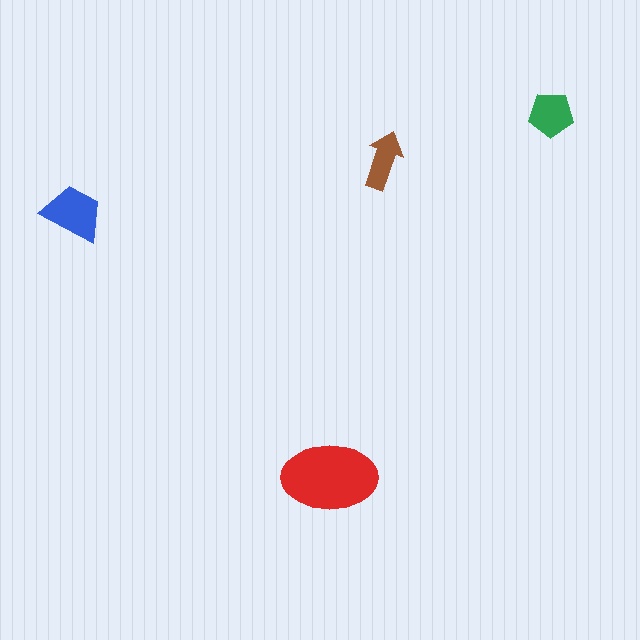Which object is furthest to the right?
The green pentagon is rightmost.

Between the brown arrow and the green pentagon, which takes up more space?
The green pentagon.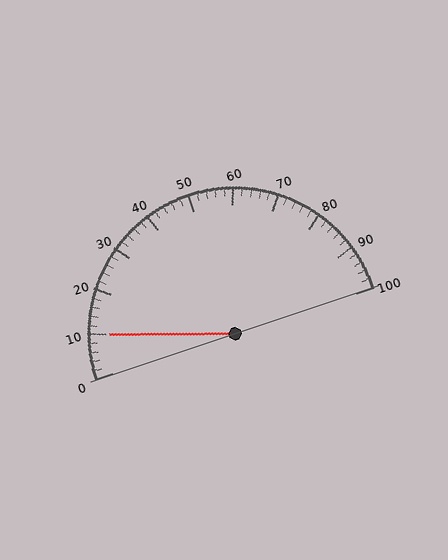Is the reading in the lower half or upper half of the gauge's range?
The reading is in the lower half of the range (0 to 100).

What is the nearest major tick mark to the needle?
The nearest major tick mark is 10.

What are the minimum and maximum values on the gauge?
The gauge ranges from 0 to 100.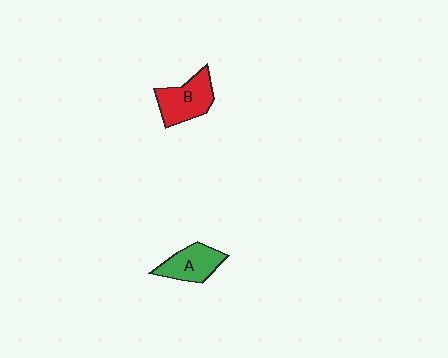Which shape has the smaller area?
Shape A (green).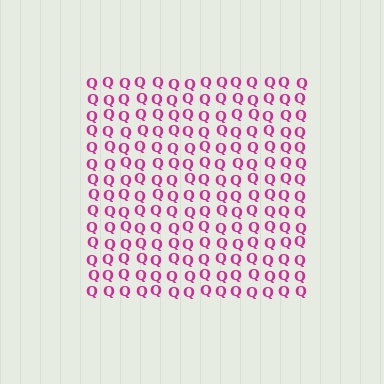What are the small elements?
The small elements are letter Q's.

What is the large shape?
The large shape is a square.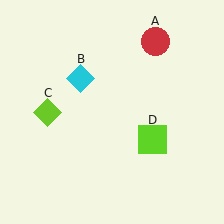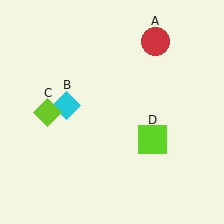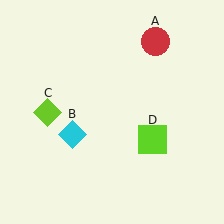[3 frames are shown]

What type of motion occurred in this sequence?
The cyan diamond (object B) rotated counterclockwise around the center of the scene.